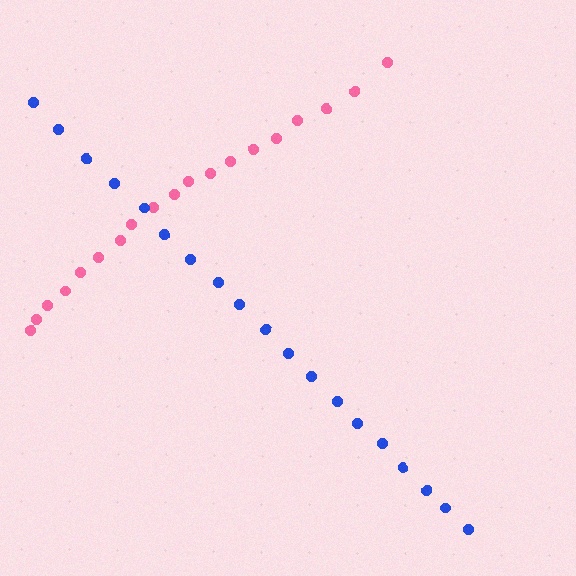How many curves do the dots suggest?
There are 2 distinct paths.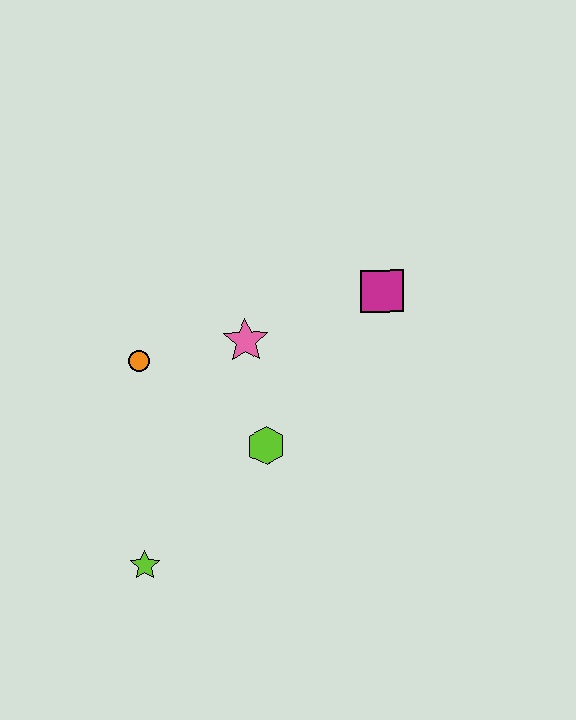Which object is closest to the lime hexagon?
The pink star is closest to the lime hexagon.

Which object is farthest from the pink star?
The lime star is farthest from the pink star.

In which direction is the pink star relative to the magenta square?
The pink star is to the left of the magenta square.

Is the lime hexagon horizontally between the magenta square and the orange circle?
Yes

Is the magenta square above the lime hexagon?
Yes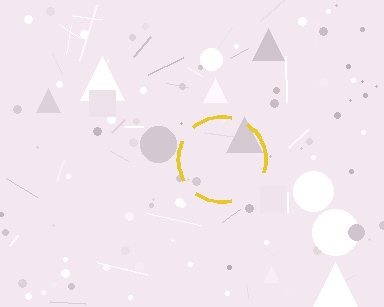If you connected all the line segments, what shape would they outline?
They would outline a circle.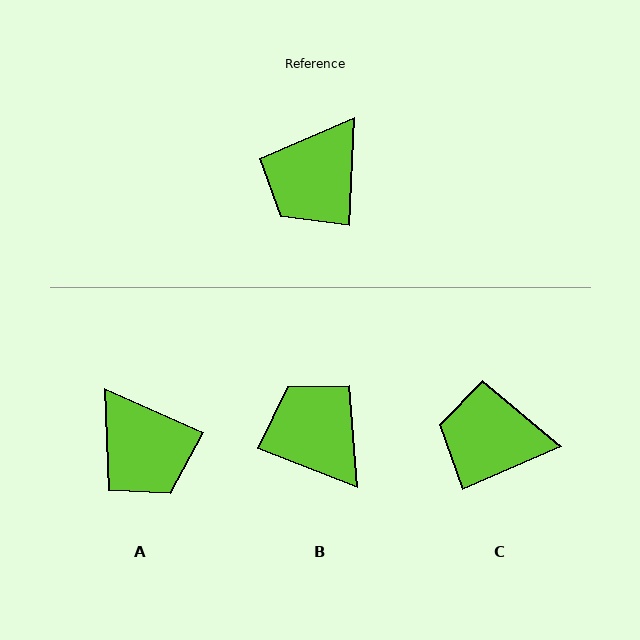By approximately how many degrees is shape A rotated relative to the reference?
Approximately 68 degrees counter-clockwise.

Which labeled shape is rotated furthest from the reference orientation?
B, about 109 degrees away.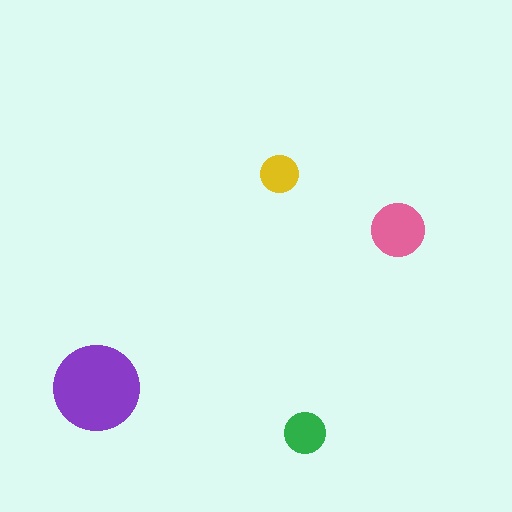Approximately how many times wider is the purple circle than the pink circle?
About 1.5 times wider.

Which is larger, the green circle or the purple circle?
The purple one.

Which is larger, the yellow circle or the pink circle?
The pink one.